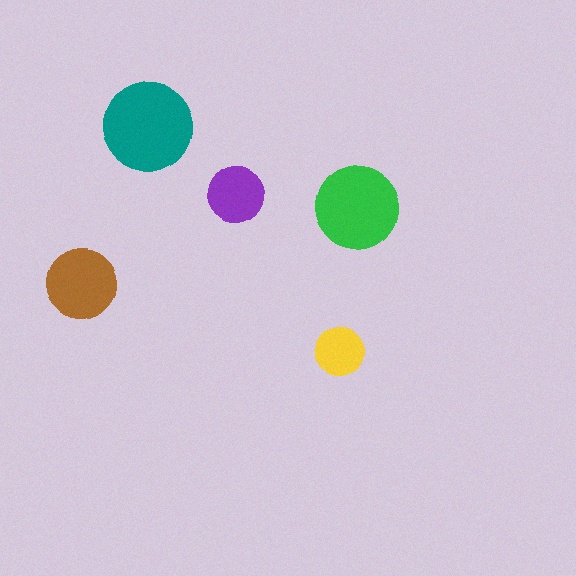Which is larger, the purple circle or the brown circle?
The brown one.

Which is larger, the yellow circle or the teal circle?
The teal one.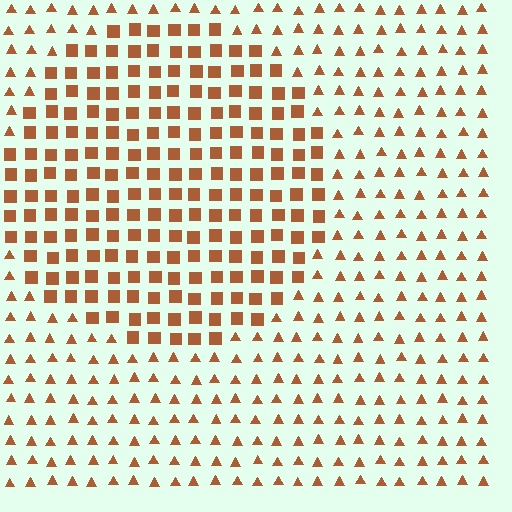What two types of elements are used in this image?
The image uses squares inside the circle region and triangles outside it.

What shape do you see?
I see a circle.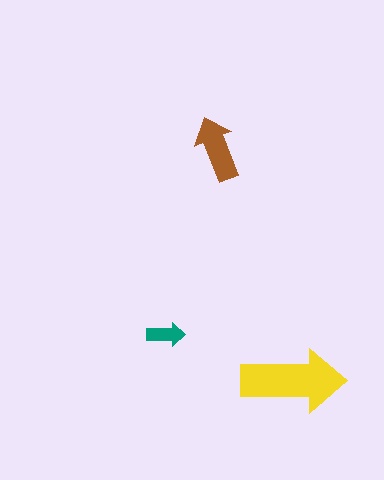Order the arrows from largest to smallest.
the yellow one, the brown one, the teal one.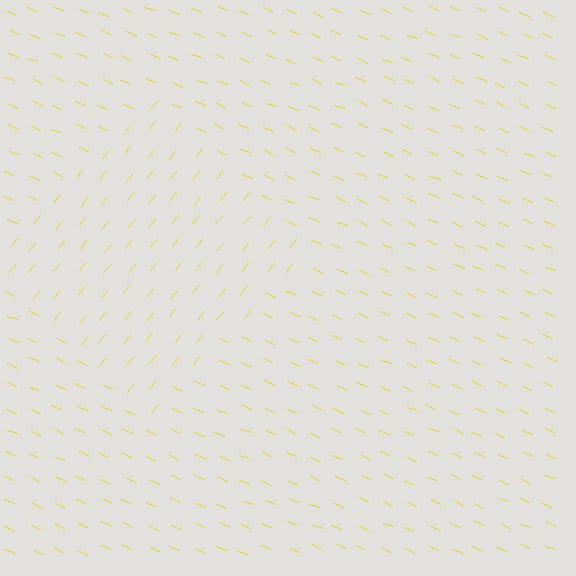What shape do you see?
I see a diamond.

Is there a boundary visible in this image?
Yes, there is a texture boundary formed by a change in line orientation.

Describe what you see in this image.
The image is filled with small yellow line segments. A diamond region in the image has lines oriented differently from the surrounding lines, creating a visible texture boundary.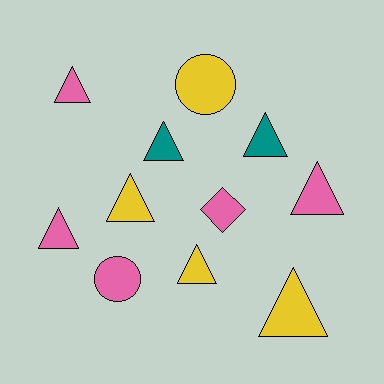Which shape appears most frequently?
Triangle, with 8 objects.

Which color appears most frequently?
Pink, with 5 objects.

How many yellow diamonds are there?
There are no yellow diamonds.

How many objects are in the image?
There are 11 objects.